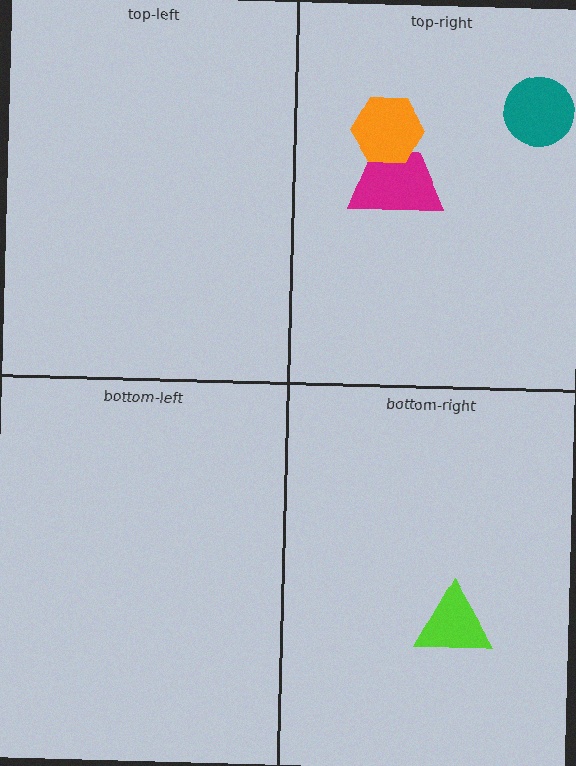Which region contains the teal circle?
The top-right region.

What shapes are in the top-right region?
The magenta trapezoid, the orange hexagon, the teal circle.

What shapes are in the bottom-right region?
The lime triangle.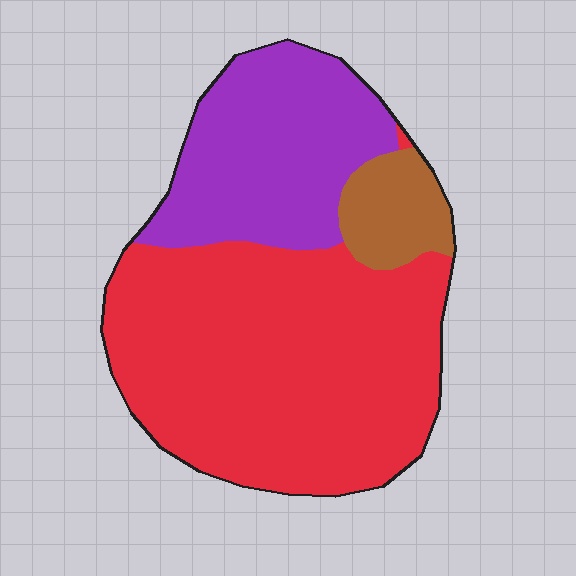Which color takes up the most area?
Red, at roughly 60%.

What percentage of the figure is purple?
Purple takes up about one third (1/3) of the figure.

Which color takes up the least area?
Brown, at roughly 10%.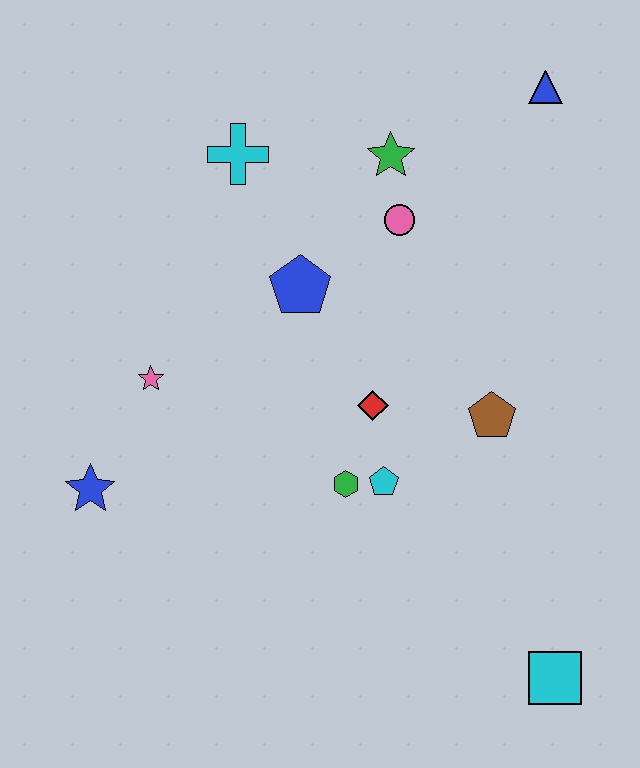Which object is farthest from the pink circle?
The cyan square is farthest from the pink circle.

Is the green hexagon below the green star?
Yes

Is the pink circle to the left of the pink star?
No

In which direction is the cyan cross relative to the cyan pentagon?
The cyan cross is above the cyan pentagon.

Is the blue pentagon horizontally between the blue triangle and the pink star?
Yes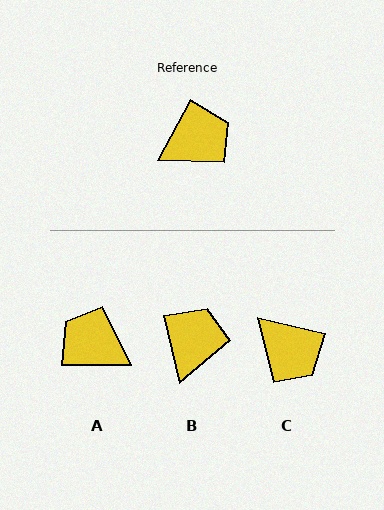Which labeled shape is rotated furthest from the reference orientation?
A, about 118 degrees away.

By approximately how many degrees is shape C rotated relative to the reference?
Approximately 75 degrees clockwise.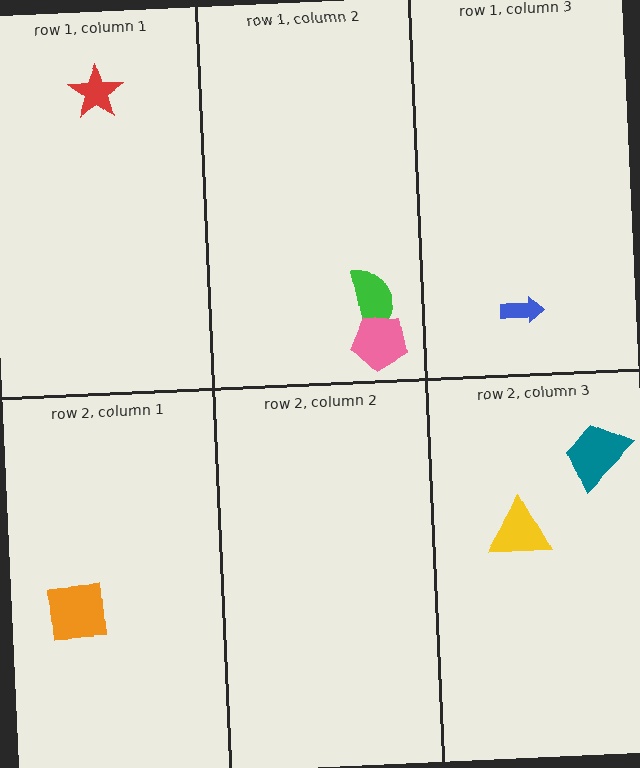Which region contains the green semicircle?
The row 1, column 2 region.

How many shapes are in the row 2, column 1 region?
1.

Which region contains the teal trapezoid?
The row 2, column 3 region.